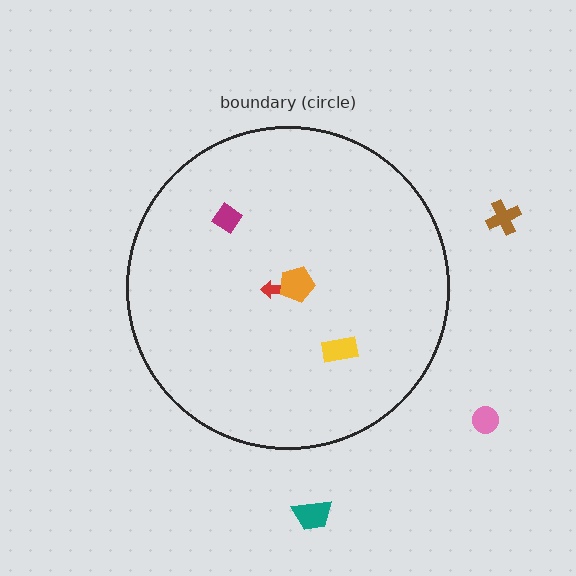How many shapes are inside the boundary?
4 inside, 3 outside.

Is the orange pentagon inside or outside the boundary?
Inside.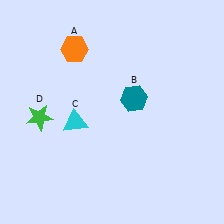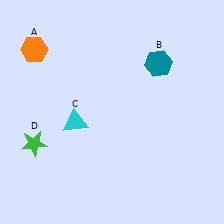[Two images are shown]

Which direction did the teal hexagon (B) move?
The teal hexagon (B) moved up.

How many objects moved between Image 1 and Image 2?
3 objects moved between the two images.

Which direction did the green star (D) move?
The green star (D) moved down.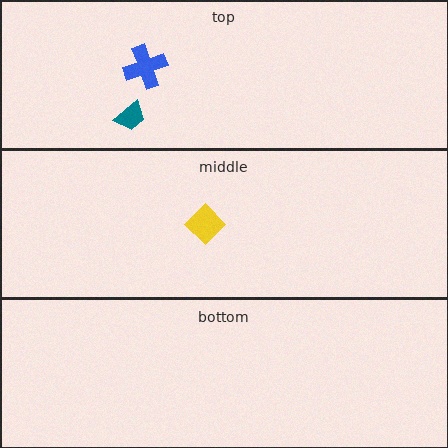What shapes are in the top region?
The teal trapezoid, the blue cross.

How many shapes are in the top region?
2.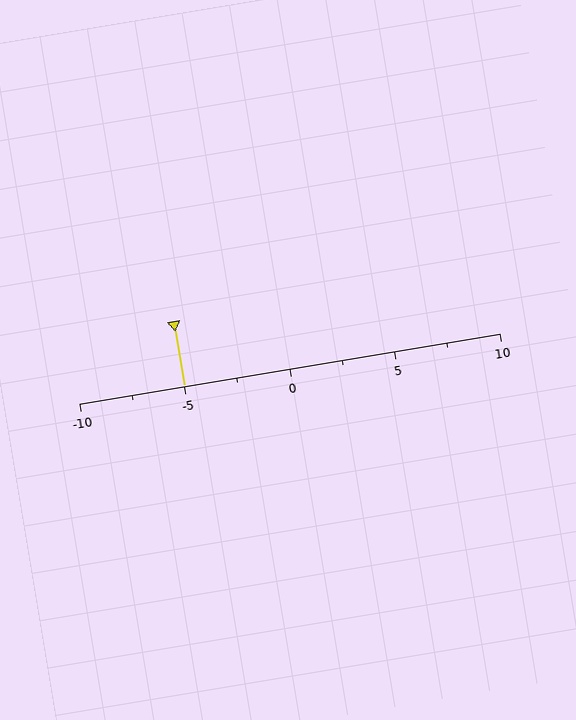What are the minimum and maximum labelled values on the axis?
The axis runs from -10 to 10.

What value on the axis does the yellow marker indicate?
The marker indicates approximately -5.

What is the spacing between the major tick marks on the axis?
The major ticks are spaced 5 apart.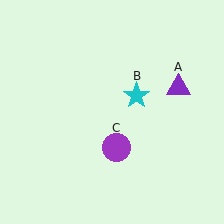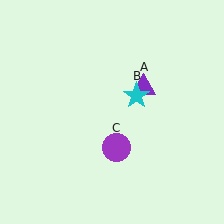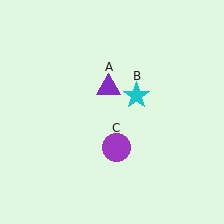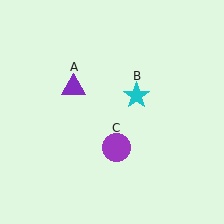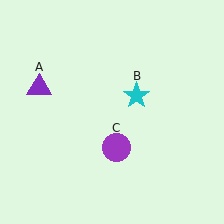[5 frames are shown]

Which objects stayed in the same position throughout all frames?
Cyan star (object B) and purple circle (object C) remained stationary.